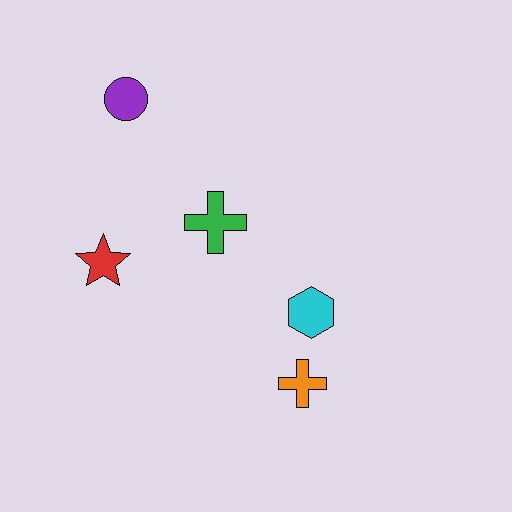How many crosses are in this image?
There are 2 crosses.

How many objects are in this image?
There are 5 objects.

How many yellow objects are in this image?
There are no yellow objects.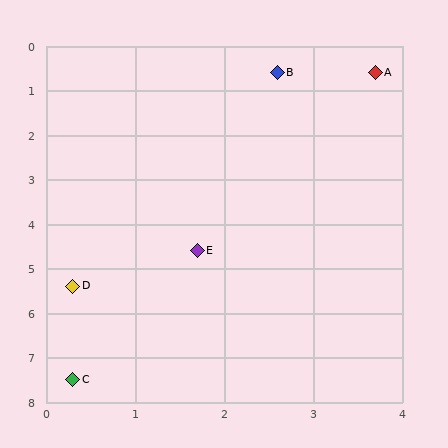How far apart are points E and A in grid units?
Points E and A are about 4.5 grid units apart.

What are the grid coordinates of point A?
Point A is at approximately (3.7, 0.6).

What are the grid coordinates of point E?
Point E is at approximately (1.7, 4.6).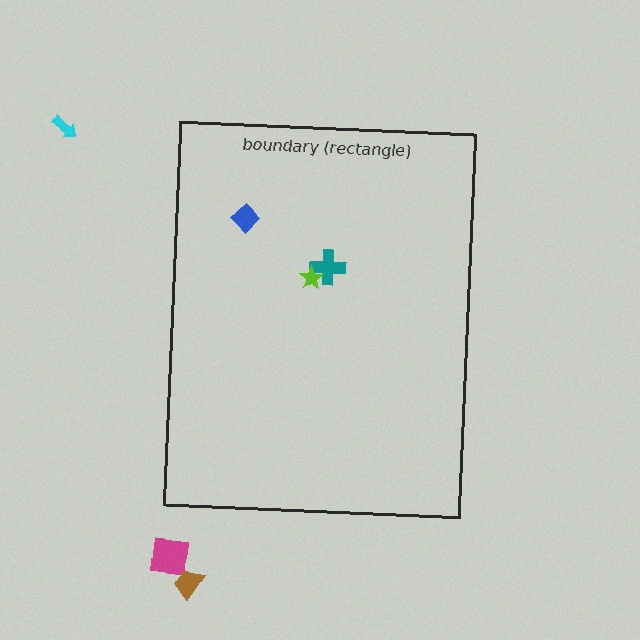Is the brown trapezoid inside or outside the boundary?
Outside.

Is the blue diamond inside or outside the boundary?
Inside.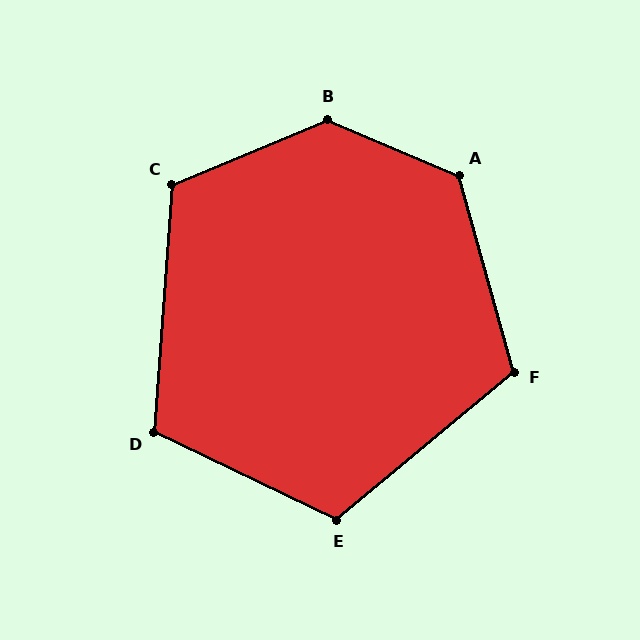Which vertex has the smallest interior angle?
D, at approximately 111 degrees.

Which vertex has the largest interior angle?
B, at approximately 134 degrees.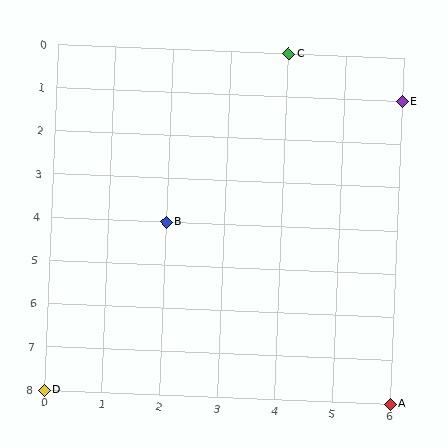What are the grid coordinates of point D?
Point D is at grid coordinates (0, 8).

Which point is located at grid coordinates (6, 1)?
Point E is at (6, 1).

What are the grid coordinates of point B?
Point B is at grid coordinates (2, 4).